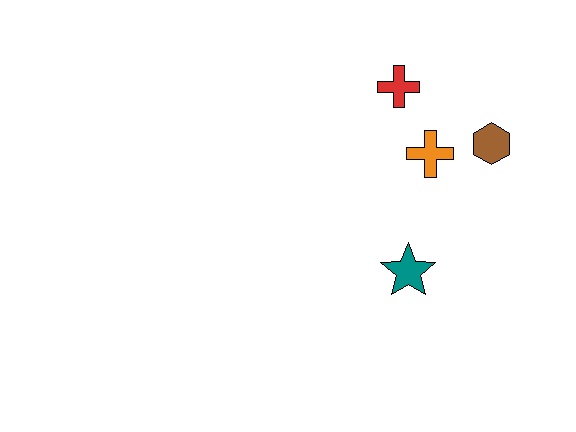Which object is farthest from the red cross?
The teal star is farthest from the red cross.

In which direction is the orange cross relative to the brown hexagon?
The orange cross is to the left of the brown hexagon.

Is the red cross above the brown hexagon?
Yes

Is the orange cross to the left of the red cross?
No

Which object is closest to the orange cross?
The brown hexagon is closest to the orange cross.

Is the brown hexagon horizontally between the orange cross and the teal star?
No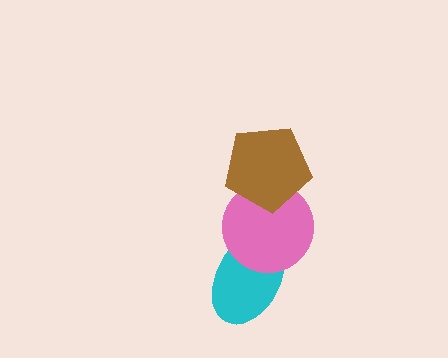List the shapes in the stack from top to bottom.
From top to bottom: the brown pentagon, the pink circle, the cyan ellipse.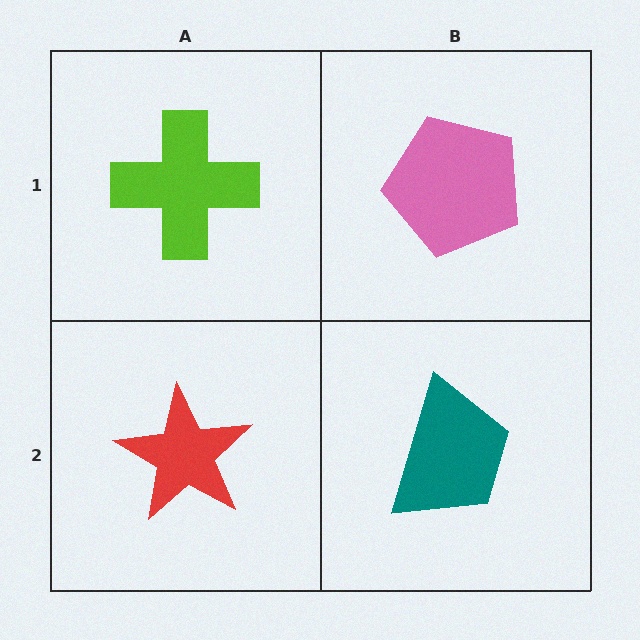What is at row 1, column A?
A lime cross.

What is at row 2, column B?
A teal trapezoid.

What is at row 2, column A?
A red star.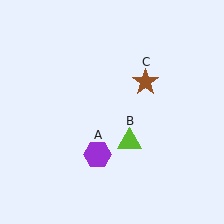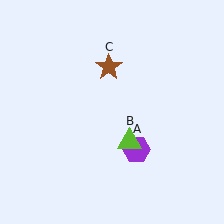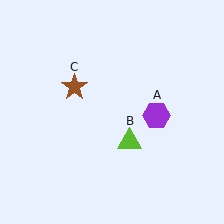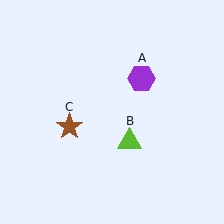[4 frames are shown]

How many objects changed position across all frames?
2 objects changed position: purple hexagon (object A), brown star (object C).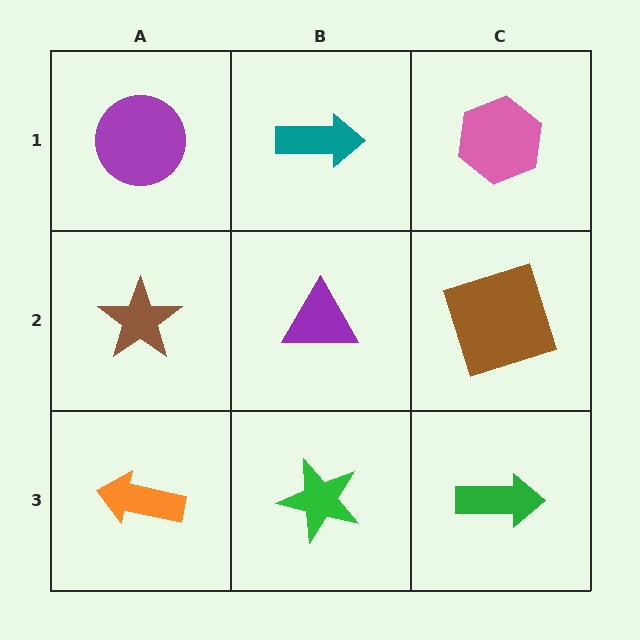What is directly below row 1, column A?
A brown star.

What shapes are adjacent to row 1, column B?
A purple triangle (row 2, column B), a purple circle (row 1, column A), a pink hexagon (row 1, column C).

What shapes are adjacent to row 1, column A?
A brown star (row 2, column A), a teal arrow (row 1, column B).